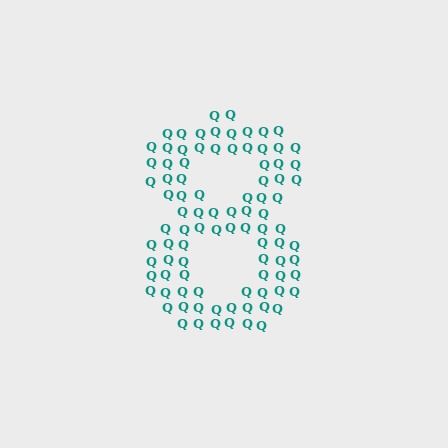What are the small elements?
The small elements are letter Q's.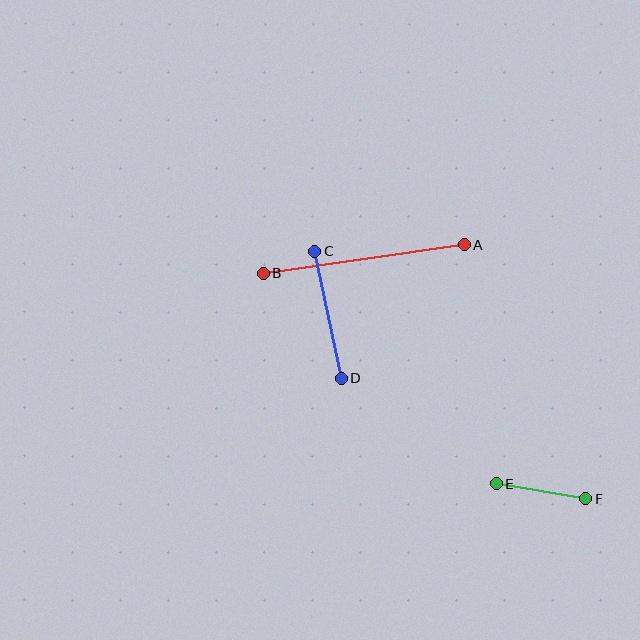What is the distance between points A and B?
The distance is approximately 203 pixels.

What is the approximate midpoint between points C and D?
The midpoint is at approximately (328, 315) pixels.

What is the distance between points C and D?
The distance is approximately 130 pixels.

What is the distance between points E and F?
The distance is approximately 91 pixels.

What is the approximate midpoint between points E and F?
The midpoint is at approximately (541, 492) pixels.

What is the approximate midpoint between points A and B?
The midpoint is at approximately (364, 259) pixels.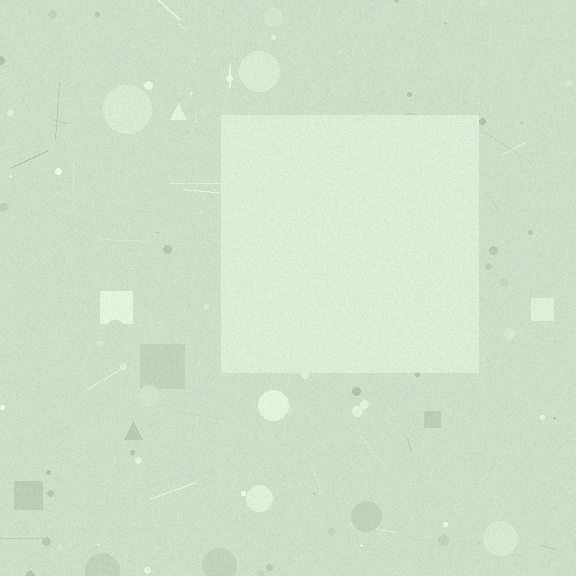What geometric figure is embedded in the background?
A square is embedded in the background.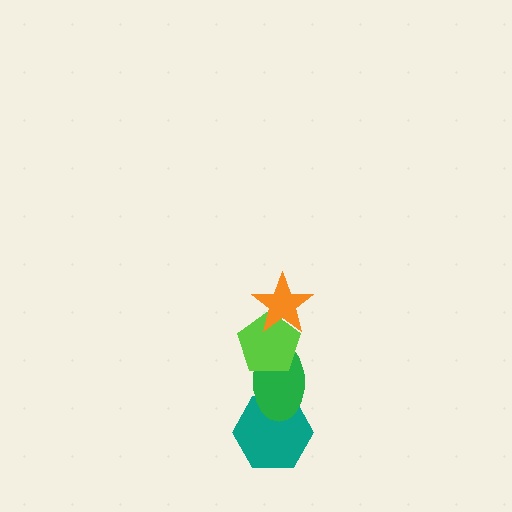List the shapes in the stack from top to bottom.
From top to bottom: the orange star, the lime pentagon, the green ellipse, the teal hexagon.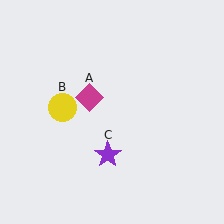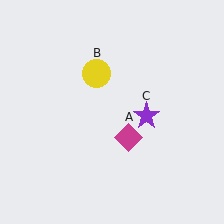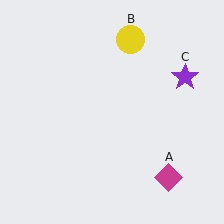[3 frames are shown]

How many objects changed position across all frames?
3 objects changed position: magenta diamond (object A), yellow circle (object B), purple star (object C).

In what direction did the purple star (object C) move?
The purple star (object C) moved up and to the right.